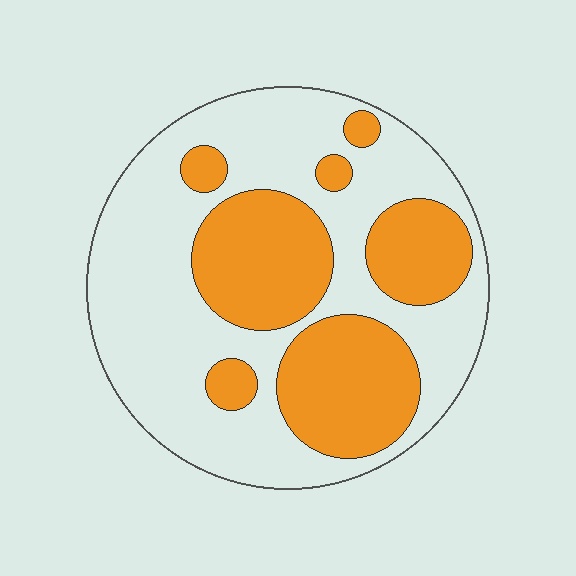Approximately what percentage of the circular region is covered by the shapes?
Approximately 35%.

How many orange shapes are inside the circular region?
7.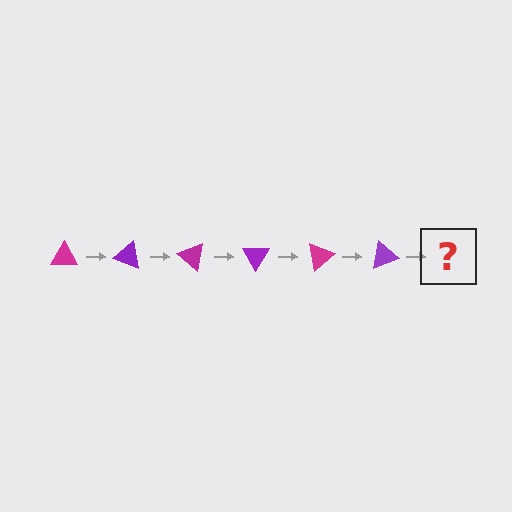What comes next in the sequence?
The next element should be a magenta triangle, rotated 120 degrees from the start.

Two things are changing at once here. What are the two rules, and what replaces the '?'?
The two rules are that it rotates 20 degrees each step and the color cycles through magenta and purple. The '?' should be a magenta triangle, rotated 120 degrees from the start.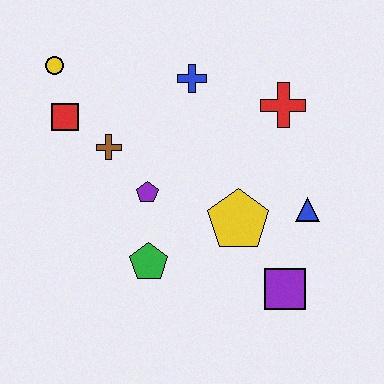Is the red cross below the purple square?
No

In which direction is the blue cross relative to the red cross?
The blue cross is to the left of the red cross.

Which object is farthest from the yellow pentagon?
The yellow circle is farthest from the yellow pentagon.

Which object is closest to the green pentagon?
The purple pentagon is closest to the green pentagon.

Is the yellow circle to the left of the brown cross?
Yes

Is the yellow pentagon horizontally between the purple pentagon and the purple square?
Yes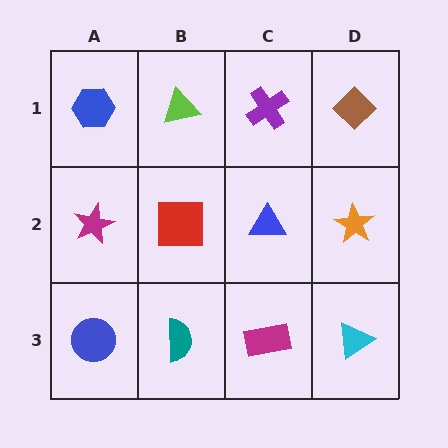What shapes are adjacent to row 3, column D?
An orange star (row 2, column D), a magenta rectangle (row 3, column C).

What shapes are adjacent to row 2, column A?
A blue hexagon (row 1, column A), a blue circle (row 3, column A), a red square (row 2, column B).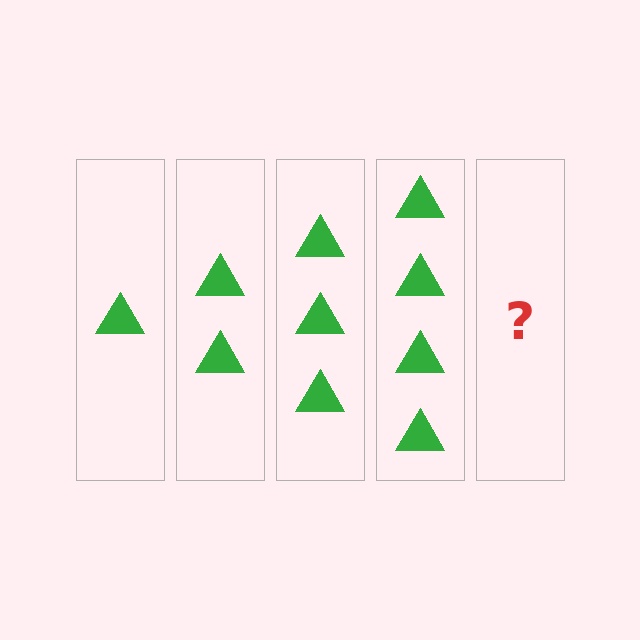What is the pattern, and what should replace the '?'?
The pattern is that each step adds one more triangle. The '?' should be 5 triangles.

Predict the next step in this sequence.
The next step is 5 triangles.